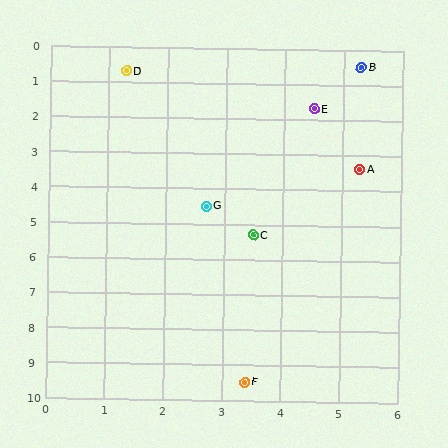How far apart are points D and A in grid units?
Points D and A are about 4.8 grid units apart.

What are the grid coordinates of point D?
Point D is at approximately (1.3, 0.7).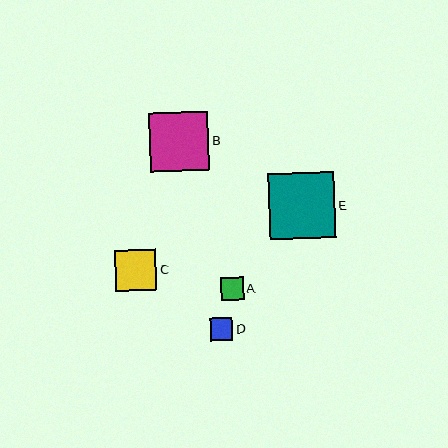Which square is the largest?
Square E is the largest with a size of approximately 66 pixels.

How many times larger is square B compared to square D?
Square B is approximately 2.7 times the size of square D.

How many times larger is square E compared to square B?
Square E is approximately 1.1 times the size of square B.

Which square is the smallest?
Square D is the smallest with a size of approximately 22 pixels.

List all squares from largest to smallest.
From largest to smallest: E, B, C, A, D.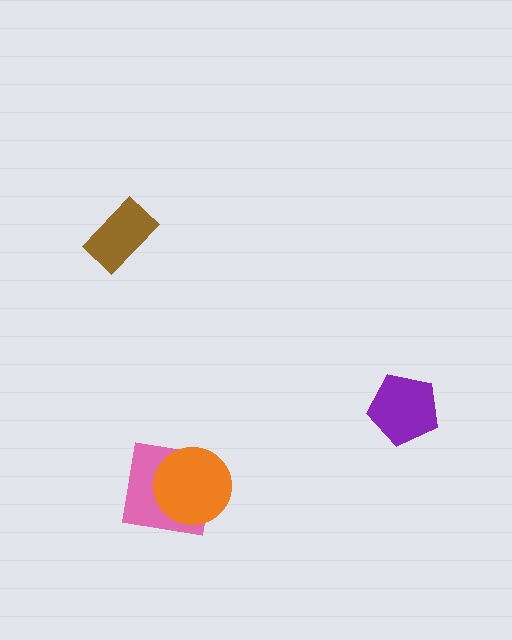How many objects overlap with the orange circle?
1 object overlaps with the orange circle.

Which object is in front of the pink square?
The orange circle is in front of the pink square.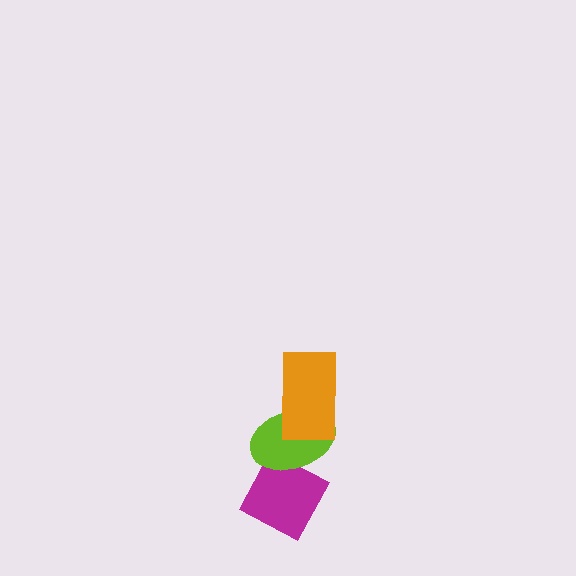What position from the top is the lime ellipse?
The lime ellipse is 2nd from the top.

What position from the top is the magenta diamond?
The magenta diamond is 3rd from the top.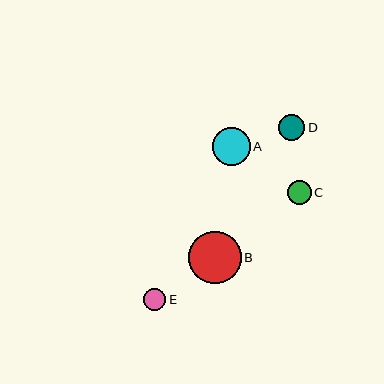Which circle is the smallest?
Circle E is the smallest with a size of approximately 22 pixels.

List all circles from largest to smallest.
From largest to smallest: B, A, D, C, E.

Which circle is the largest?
Circle B is the largest with a size of approximately 52 pixels.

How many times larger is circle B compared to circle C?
Circle B is approximately 2.2 times the size of circle C.